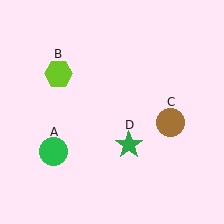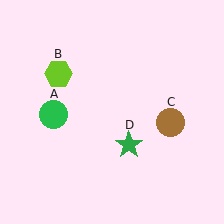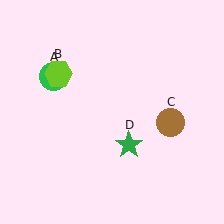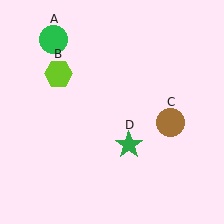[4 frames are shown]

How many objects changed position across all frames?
1 object changed position: green circle (object A).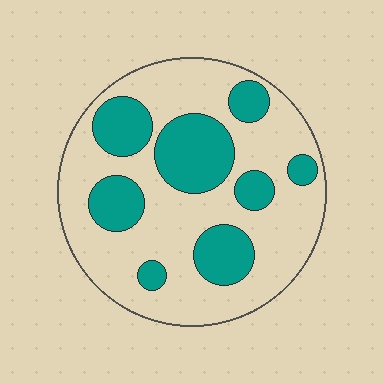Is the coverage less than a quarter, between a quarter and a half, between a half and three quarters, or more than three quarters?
Between a quarter and a half.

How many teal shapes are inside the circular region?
8.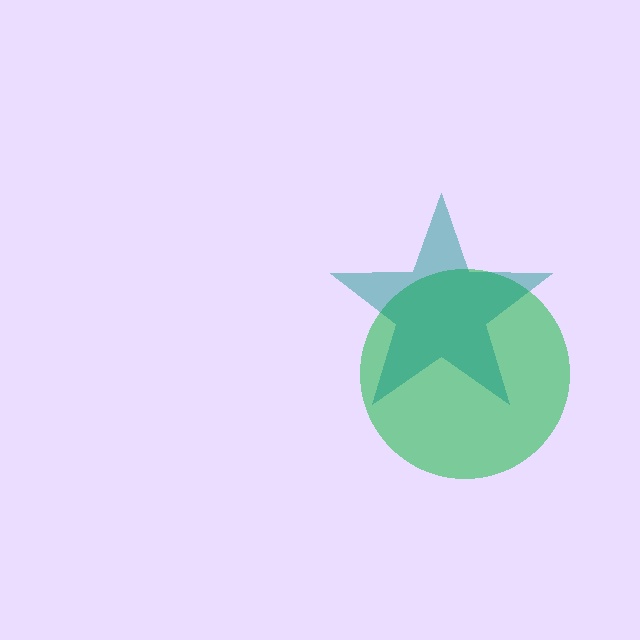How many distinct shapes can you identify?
There are 2 distinct shapes: a green circle, a teal star.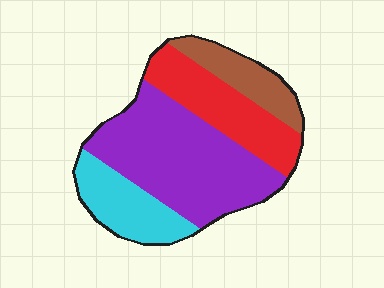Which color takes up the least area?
Brown, at roughly 15%.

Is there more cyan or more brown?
Cyan.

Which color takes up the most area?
Purple, at roughly 45%.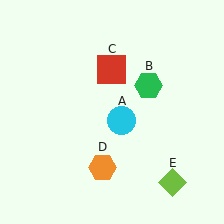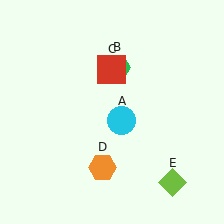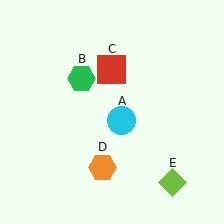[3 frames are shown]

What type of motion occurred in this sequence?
The green hexagon (object B) rotated counterclockwise around the center of the scene.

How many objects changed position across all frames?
1 object changed position: green hexagon (object B).